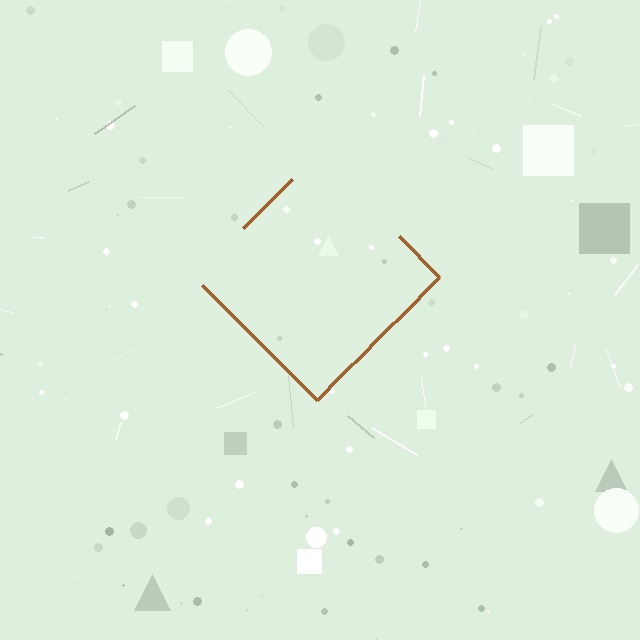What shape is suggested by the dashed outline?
The dashed outline suggests a diamond.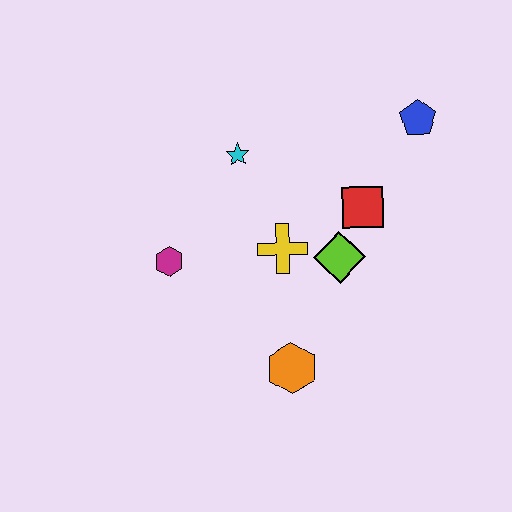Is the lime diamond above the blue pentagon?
No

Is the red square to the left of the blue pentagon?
Yes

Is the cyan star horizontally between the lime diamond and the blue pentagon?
No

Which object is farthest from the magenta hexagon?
The blue pentagon is farthest from the magenta hexagon.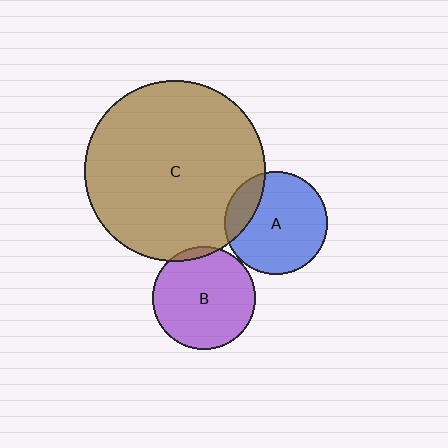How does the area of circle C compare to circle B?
Approximately 3.1 times.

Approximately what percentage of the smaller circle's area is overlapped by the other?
Approximately 5%.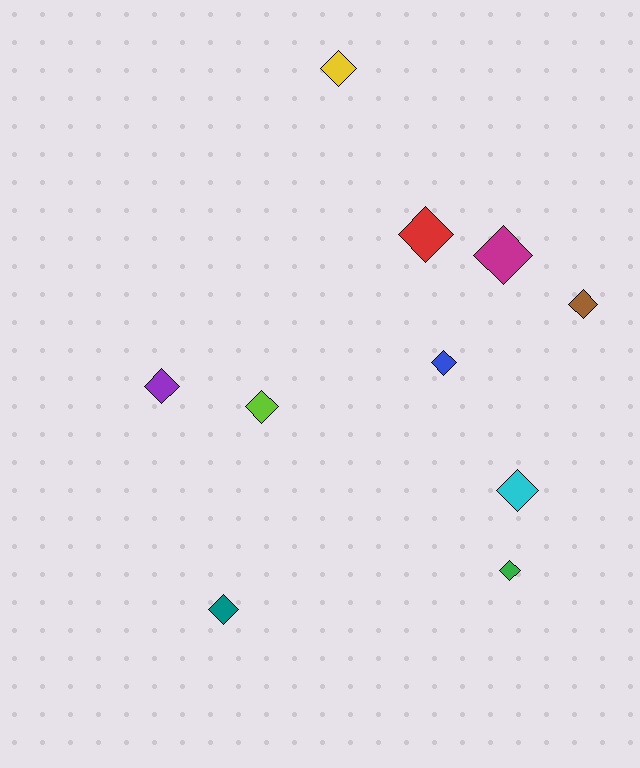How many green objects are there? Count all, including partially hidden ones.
There is 1 green object.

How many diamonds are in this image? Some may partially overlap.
There are 10 diamonds.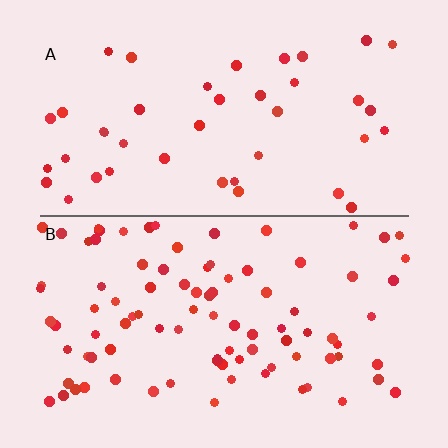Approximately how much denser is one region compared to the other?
Approximately 2.2× — region B over region A.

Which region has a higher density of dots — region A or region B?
B (the bottom).